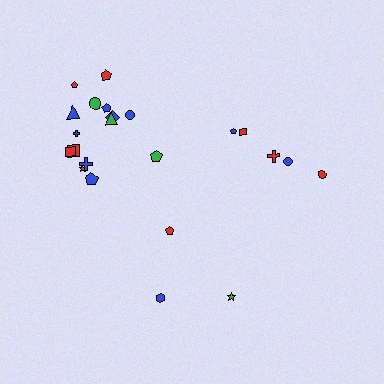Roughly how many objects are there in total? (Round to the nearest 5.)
Roughly 25 objects in total.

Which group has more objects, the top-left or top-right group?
The top-left group.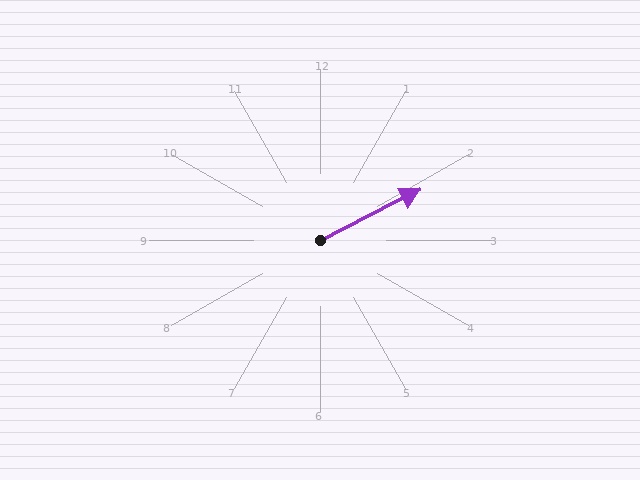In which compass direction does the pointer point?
Northeast.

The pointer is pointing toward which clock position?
Roughly 2 o'clock.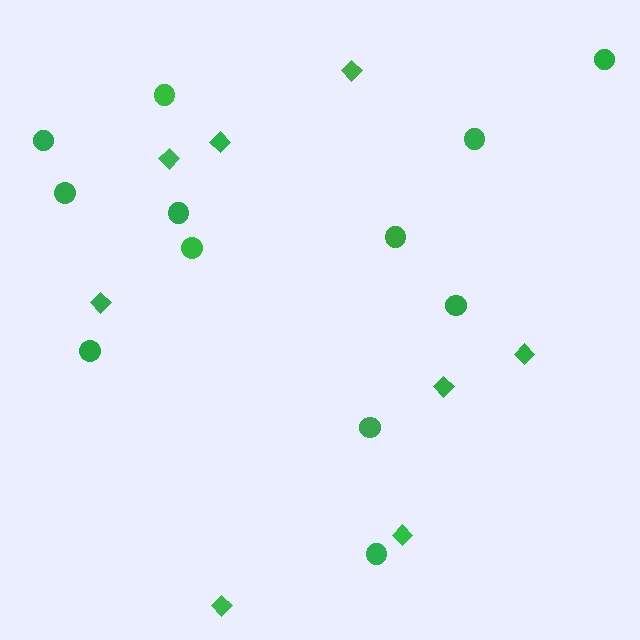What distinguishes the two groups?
There are 2 groups: one group of diamonds (8) and one group of circles (12).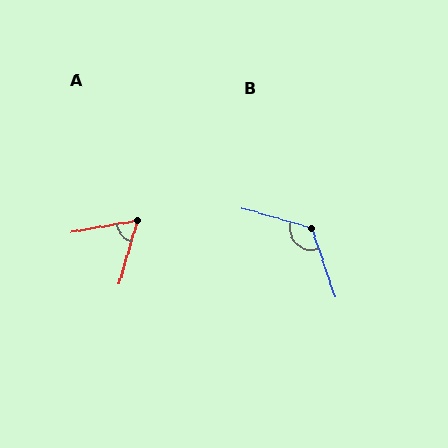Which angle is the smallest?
A, at approximately 64 degrees.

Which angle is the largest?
B, at approximately 124 degrees.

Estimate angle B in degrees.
Approximately 124 degrees.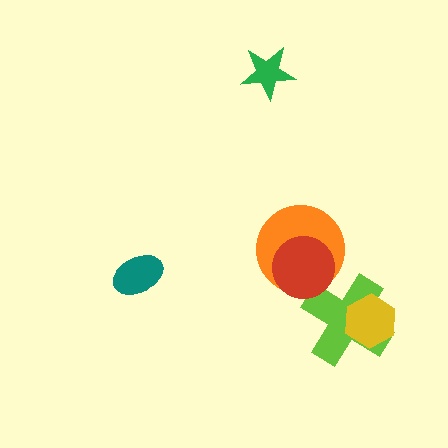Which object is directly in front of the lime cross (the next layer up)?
The yellow hexagon is directly in front of the lime cross.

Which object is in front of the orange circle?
The red circle is in front of the orange circle.